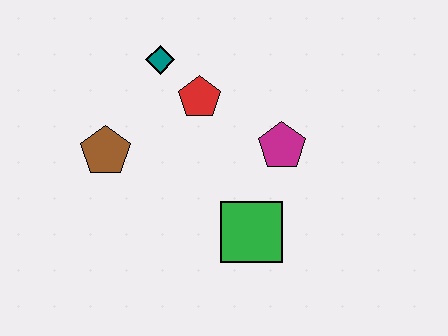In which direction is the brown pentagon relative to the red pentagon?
The brown pentagon is to the left of the red pentagon.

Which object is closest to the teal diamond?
The red pentagon is closest to the teal diamond.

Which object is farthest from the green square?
The teal diamond is farthest from the green square.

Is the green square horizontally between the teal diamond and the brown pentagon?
No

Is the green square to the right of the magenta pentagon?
No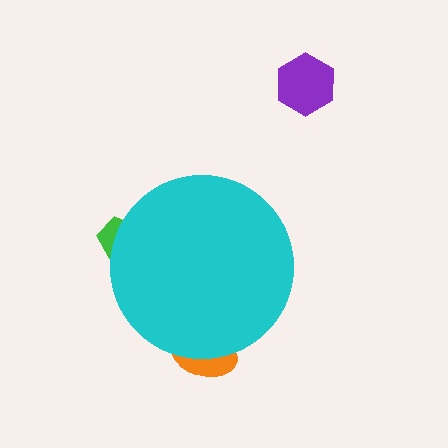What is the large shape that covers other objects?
A cyan circle.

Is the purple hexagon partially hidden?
No, the purple hexagon is fully visible.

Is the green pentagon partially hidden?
Yes, the green pentagon is partially hidden behind the cyan circle.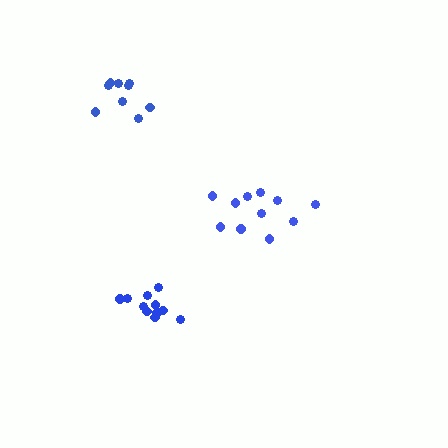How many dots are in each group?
Group 1: 11 dots, Group 2: 9 dots, Group 3: 11 dots (31 total).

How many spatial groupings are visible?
There are 3 spatial groupings.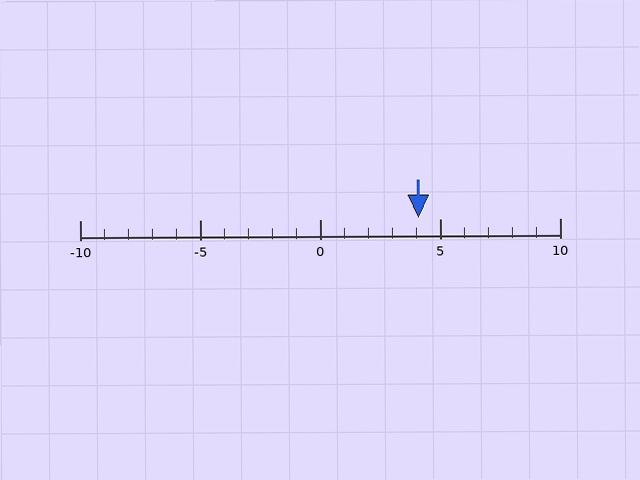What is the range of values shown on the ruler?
The ruler shows values from -10 to 10.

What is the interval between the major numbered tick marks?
The major tick marks are spaced 5 units apart.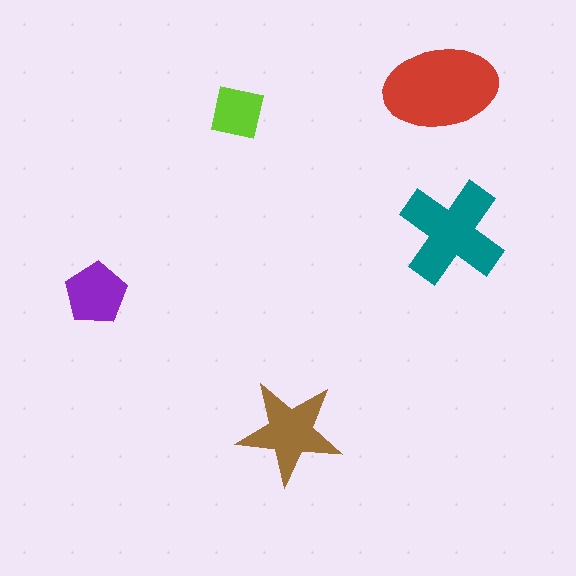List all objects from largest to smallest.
The red ellipse, the teal cross, the brown star, the purple pentagon, the lime square.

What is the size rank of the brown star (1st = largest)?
3rd.